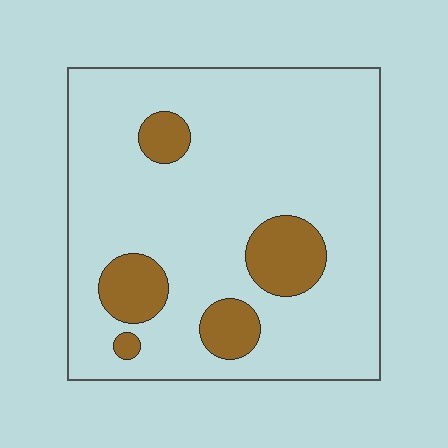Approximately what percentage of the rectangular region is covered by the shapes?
Approximately 15%.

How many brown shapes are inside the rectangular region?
5.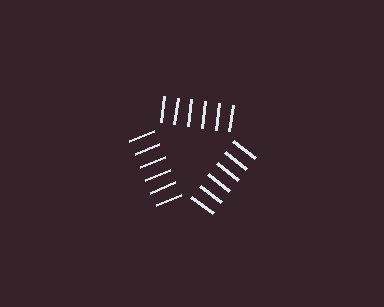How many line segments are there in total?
18 — 6 along each of the 3 edges.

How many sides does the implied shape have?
3 sides — the line-ends trace a triangle.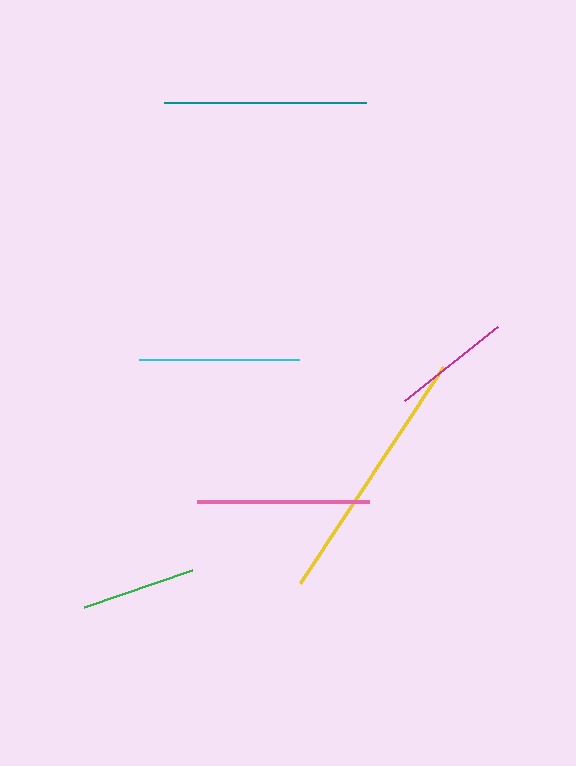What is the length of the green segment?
The green segment is approximately 114 pixels long.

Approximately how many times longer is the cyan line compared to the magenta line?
The cyan line is approximately 1.3 times the length of the magenta line.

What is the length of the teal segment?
The teal segment is approximately 201 pixels long.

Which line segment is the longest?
The yellow line is the longest at approximately 259 pixels.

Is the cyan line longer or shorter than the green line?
The cyan line is longer than the green line.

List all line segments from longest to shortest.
From longest to shortest: yellow, teal, pink, cyan, magenta, green.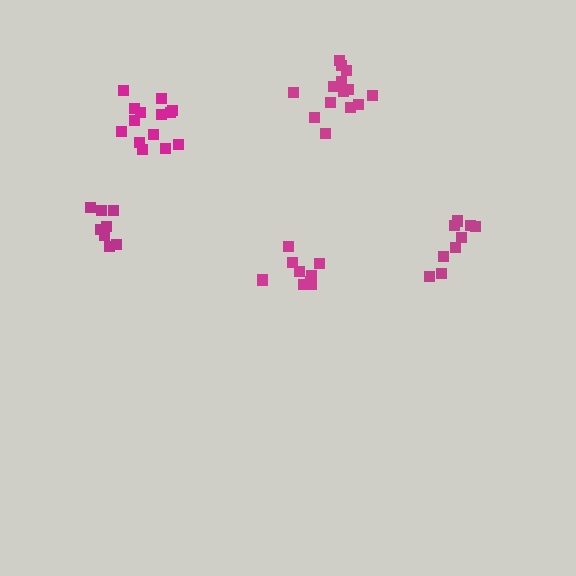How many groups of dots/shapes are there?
There are 5 groups.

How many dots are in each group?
Group 1: 9 dots, Group 2: 14 dots, Group 3: 9 dots, Group 4: 14 dots, Group 5: 10 dots (56 total).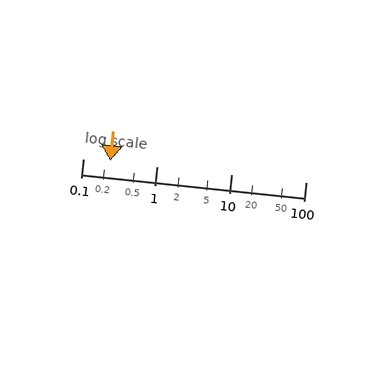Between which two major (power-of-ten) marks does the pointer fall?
The pointer is between 0.1 and 1.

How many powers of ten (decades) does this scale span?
The scale spans 3 decades, from 0.1 to 100.